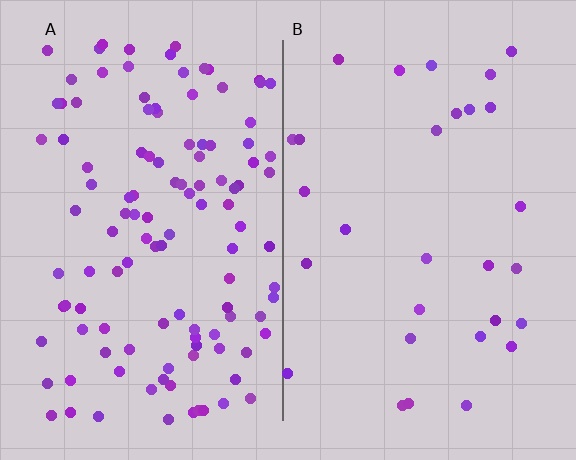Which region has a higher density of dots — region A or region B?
A (the left).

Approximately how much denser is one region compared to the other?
Approximately 4.1× — region A over region B.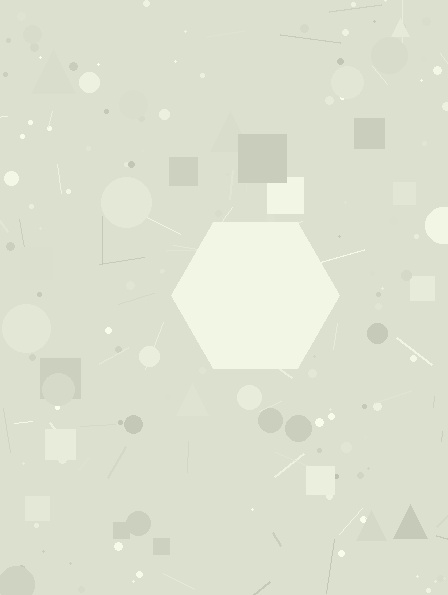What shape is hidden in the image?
A hexagon is hidden in the image.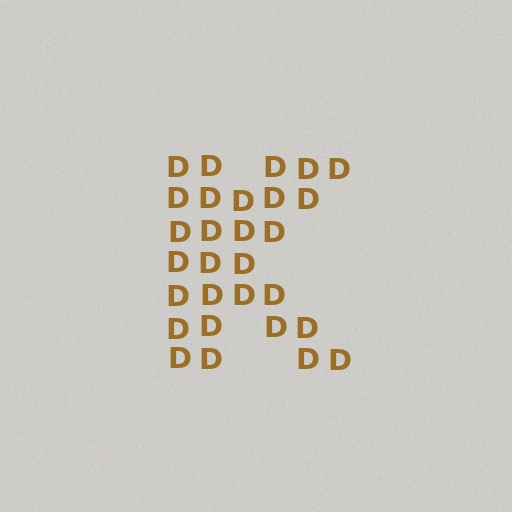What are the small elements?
The small elements are letter D's.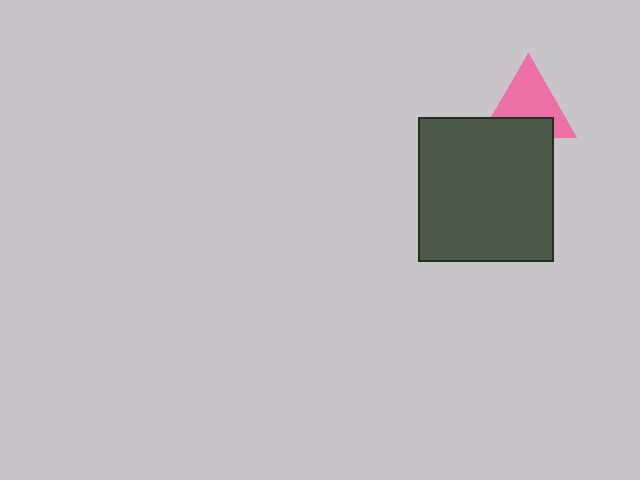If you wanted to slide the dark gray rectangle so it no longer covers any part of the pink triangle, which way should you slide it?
Slide it down — that is the most direct way to separate the two shapes.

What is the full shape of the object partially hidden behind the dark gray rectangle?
The partially hidden object is a pink triangle.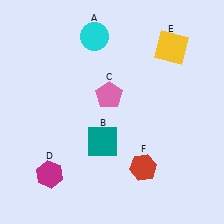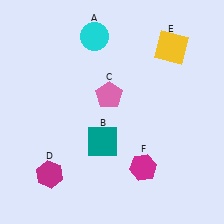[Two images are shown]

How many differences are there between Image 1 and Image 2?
There is 1 difference between the two images.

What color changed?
The hexagon (F) changed from red in Image 1 to magenta in Image 2.